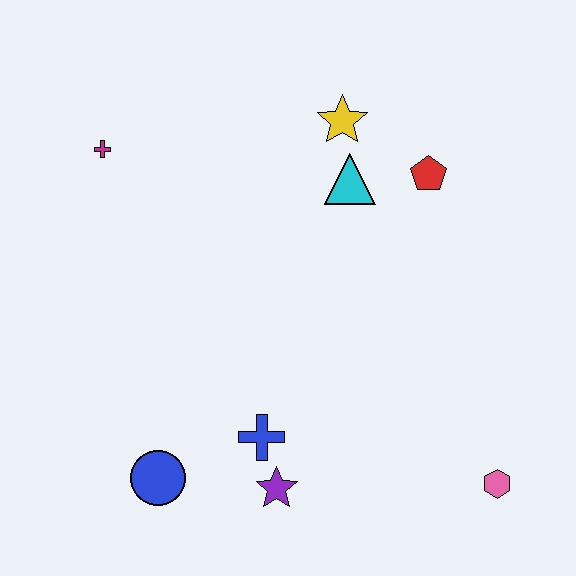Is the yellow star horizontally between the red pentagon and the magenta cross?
Yes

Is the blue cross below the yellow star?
Yes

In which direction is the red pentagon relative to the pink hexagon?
The red pentagon is above the pink hexagon.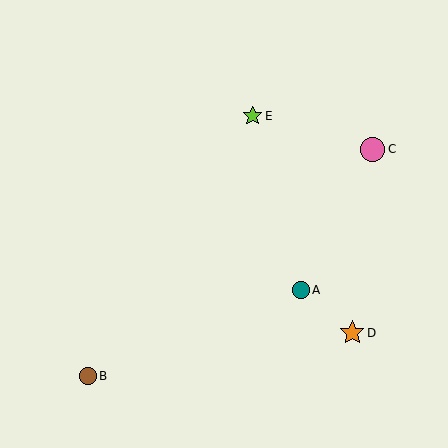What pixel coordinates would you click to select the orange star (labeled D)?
Click at (352, 333) to select the orange star D.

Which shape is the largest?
The orange star (labeled D) is the largest.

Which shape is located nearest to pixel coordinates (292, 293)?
The teal circle (labeled A) at (301, 290) is nearest to that location.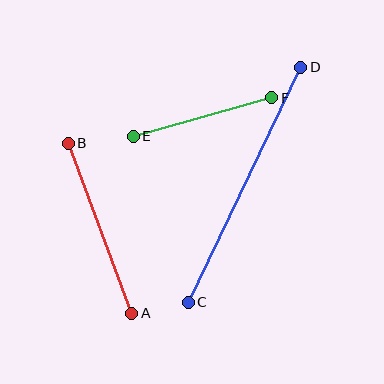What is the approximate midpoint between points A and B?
The midpoint is at approximately (100, 228) pixels.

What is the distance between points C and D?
The distance is approximately 260 pixels.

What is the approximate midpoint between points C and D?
The midpoint is at approximately (245, 185) pixels.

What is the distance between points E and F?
The distance is approximately 144 pixels.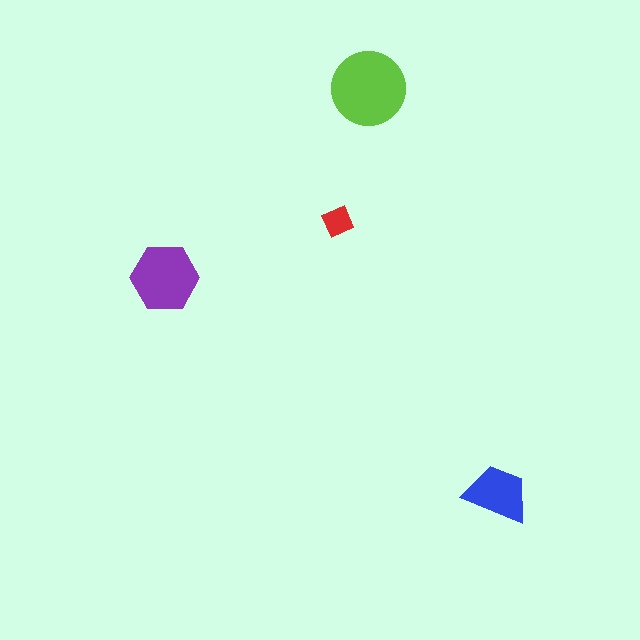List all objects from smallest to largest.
The red diamond, the blue trapezoid, the purple hexagon, the lime circle.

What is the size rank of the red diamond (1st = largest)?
4th.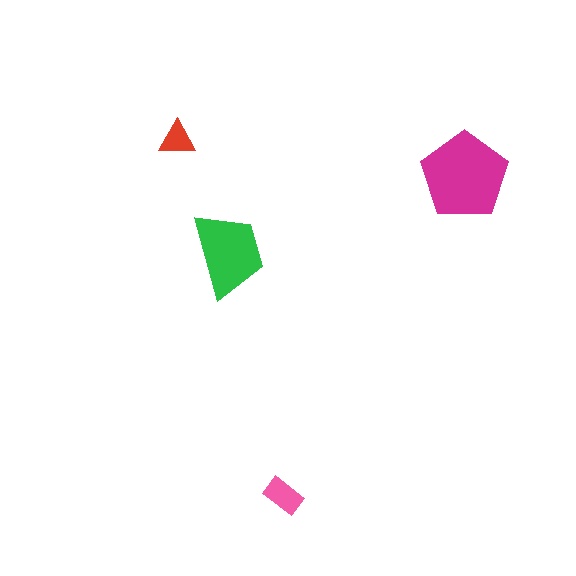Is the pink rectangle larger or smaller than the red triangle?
Larger.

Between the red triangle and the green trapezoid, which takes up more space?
The green trapezoid.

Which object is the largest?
The magenta pentagon.